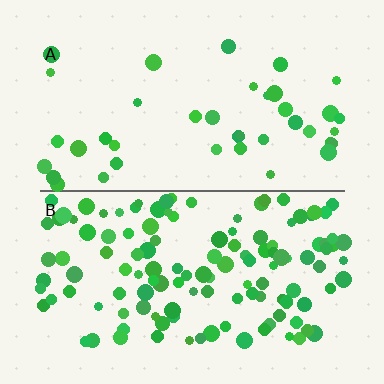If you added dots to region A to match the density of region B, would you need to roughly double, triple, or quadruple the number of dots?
Approximately triple.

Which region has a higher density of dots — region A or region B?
B (the bottom).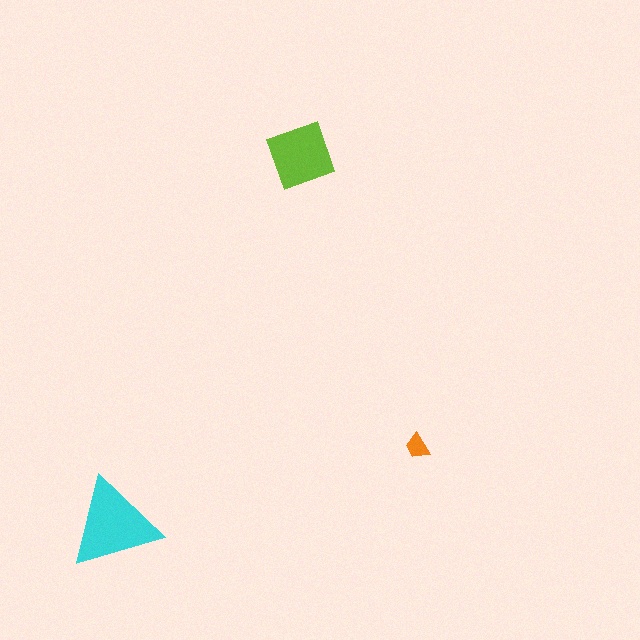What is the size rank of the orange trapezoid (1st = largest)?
3rd.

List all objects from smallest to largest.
The orange trapezoid, the lime square, the cyan triangle.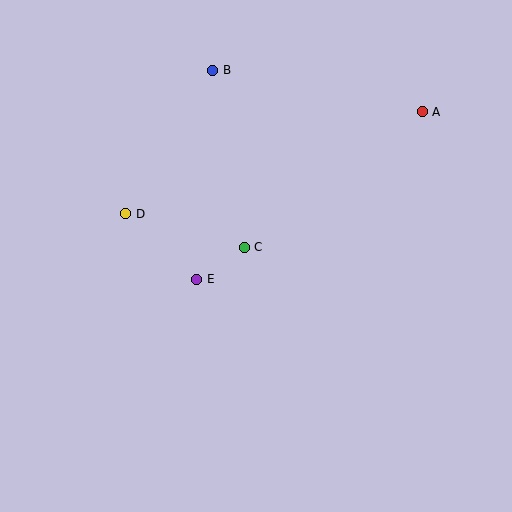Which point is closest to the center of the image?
Point C at (244, 247) is closest to the center.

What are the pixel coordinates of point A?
Point A is at (422, 112).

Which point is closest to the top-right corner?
Point A is closest to the top-right corner.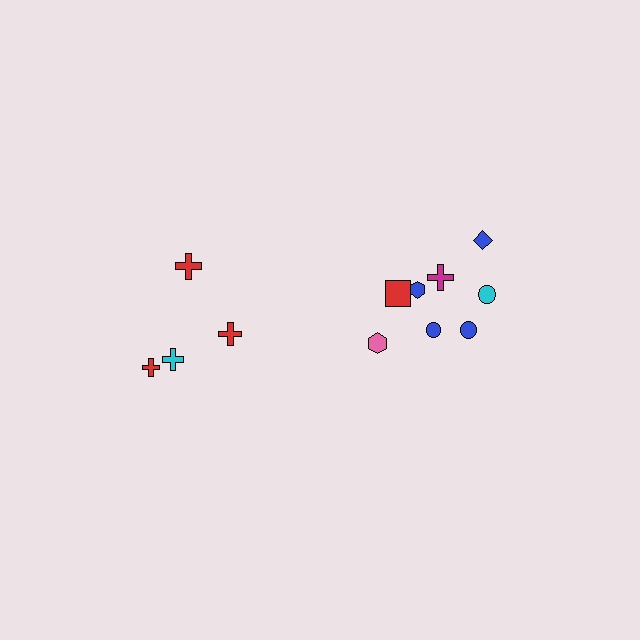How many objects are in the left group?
There are 4 objects.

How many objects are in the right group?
There are 8 objects.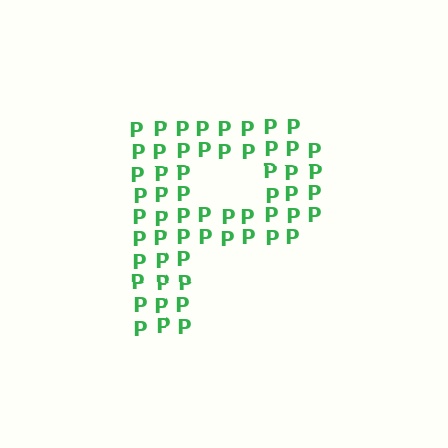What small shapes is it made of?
It is made of small letter P's.